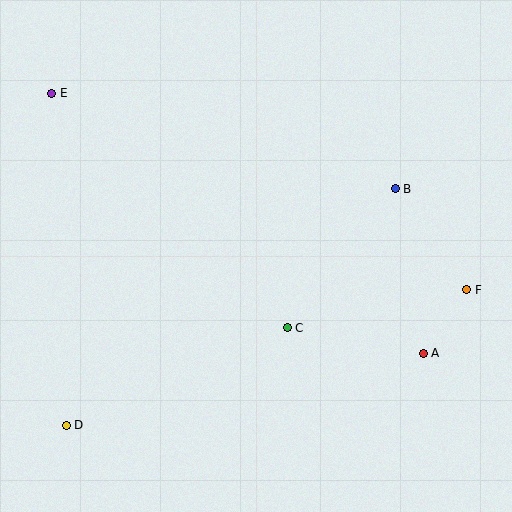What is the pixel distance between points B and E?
The distance between B and E is 356 pixels.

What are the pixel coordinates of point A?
Point A is at (423, 353).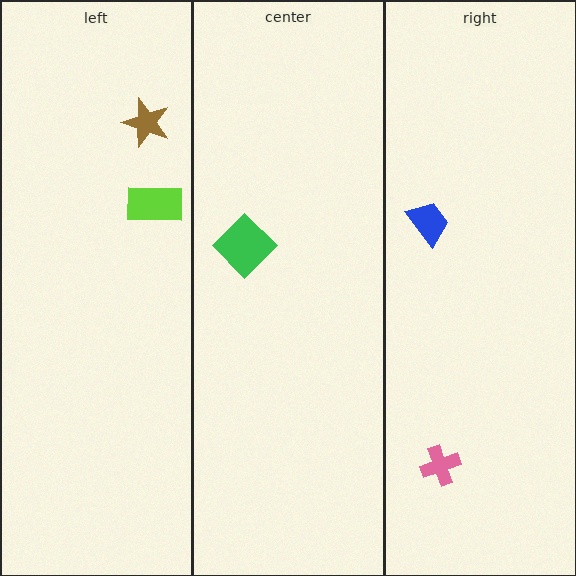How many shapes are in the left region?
2.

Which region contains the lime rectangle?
The left region.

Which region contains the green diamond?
The center region.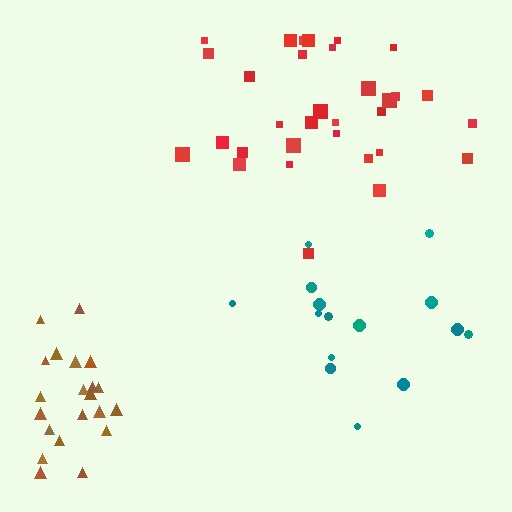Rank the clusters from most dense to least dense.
brown, red, teal.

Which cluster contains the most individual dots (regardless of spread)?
Red (32).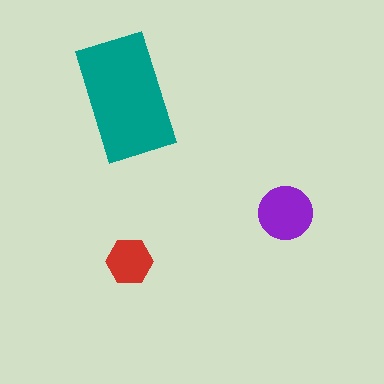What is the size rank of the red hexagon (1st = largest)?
3rd.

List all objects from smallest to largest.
The red hexagon, the purple circle, the teal rectangle.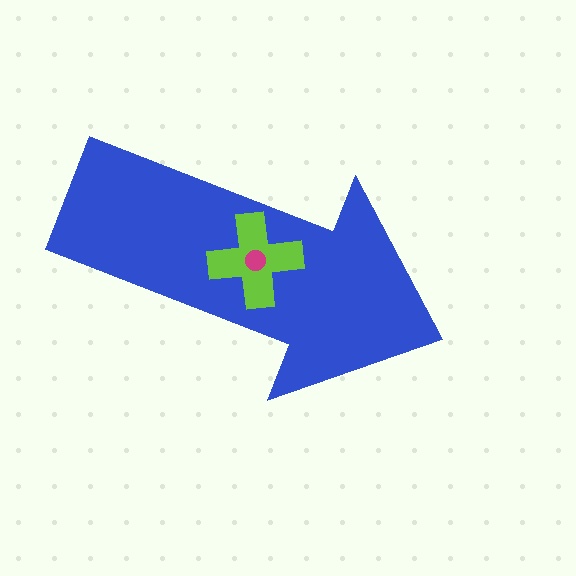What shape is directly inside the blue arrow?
The lime cross.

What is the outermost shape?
The blue arrow.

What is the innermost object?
The magenta circle.